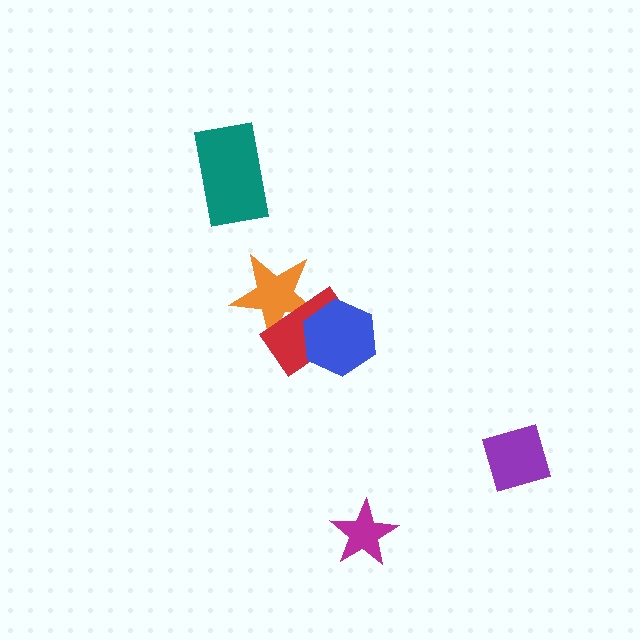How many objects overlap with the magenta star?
0 objects overlap with the magenta star.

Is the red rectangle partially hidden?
Yes, it is partially covered by another shape.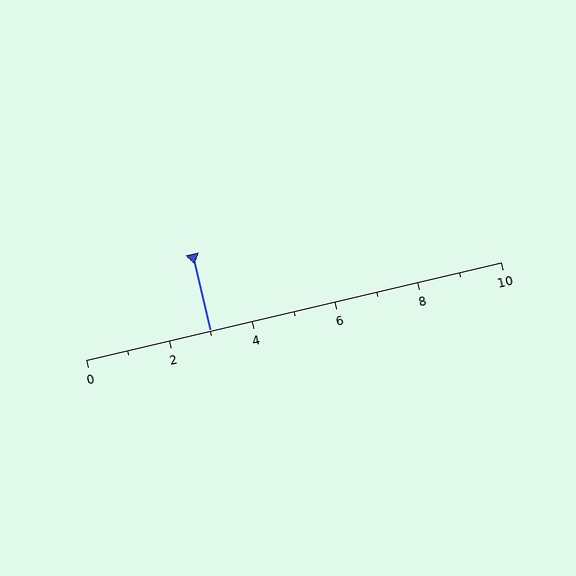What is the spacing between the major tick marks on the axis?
The major ticks are spaced 2 apart.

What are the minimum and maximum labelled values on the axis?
The axis runs from 0 to 10.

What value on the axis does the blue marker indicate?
The marker indicates approximately 3.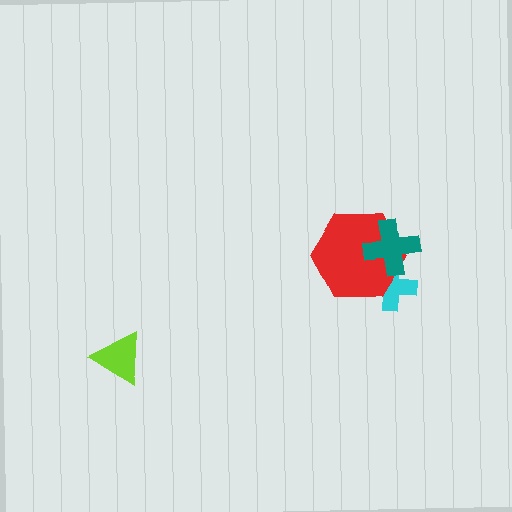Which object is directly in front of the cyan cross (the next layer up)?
The red hexagon is directly in front of the cyan cross.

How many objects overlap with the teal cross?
2 objects overlap with the teal cross.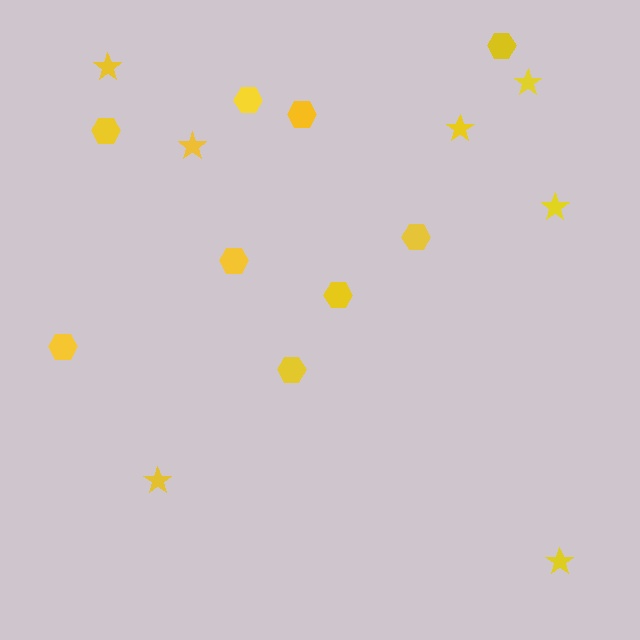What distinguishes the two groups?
There are 2 groups: one group of hexagons (9) and one group of stars (7).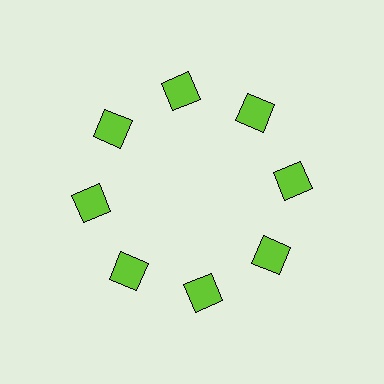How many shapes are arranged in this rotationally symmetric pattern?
There are 8 shapes, arranged in 8 groups of 1.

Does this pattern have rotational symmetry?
Yes, this pattern has 8-fold rotational symmetry. It looks the same after rotating 45 degrees around the center.